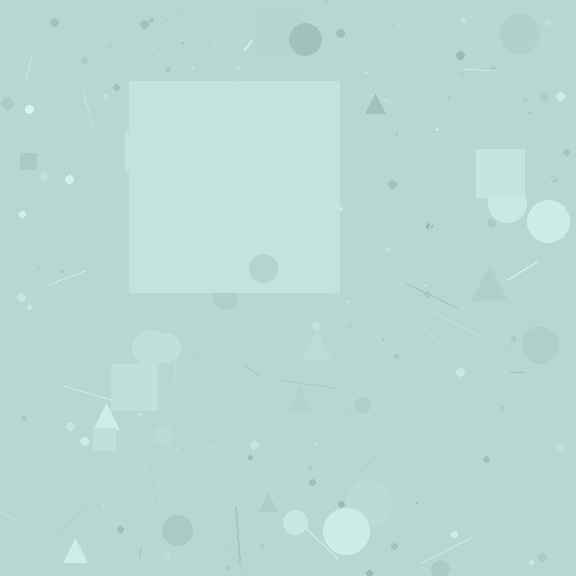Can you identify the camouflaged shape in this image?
The camouflaged shape is a square.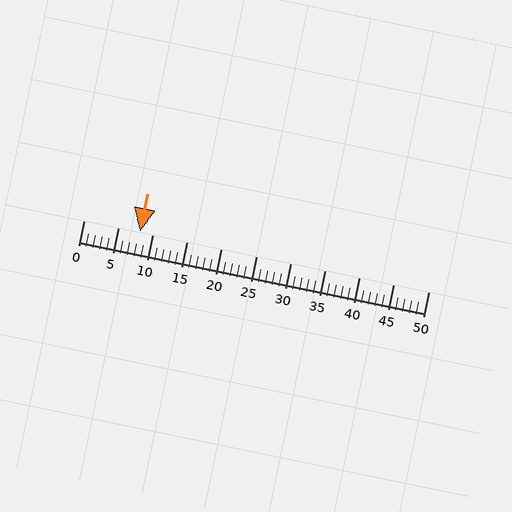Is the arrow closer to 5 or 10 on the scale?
The arrow is closer to 10.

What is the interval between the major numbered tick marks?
The major tick marks are spaced 5 units apart.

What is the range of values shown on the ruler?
The ruler shows values from 0 to 50.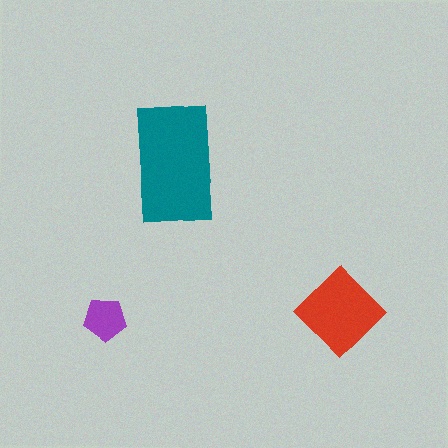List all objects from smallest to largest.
The purple pentagon, the red diamond, the teal rectangle.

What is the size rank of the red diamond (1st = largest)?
2nd.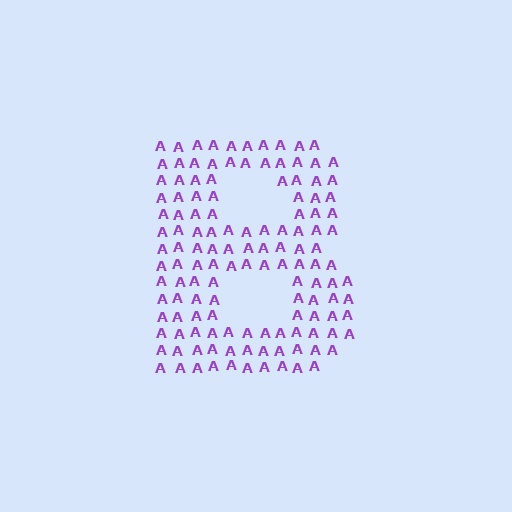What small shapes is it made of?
It is made of small letter A's.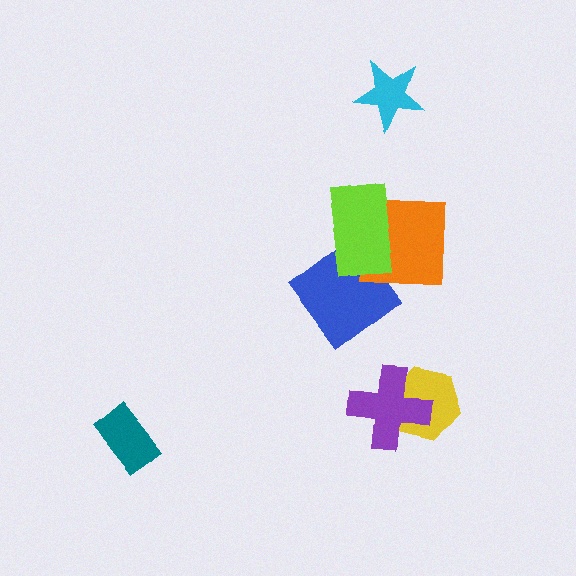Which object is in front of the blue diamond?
The lime rectangle is in front of the blue diamond.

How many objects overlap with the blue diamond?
1 object overlaps with the blue diamond.